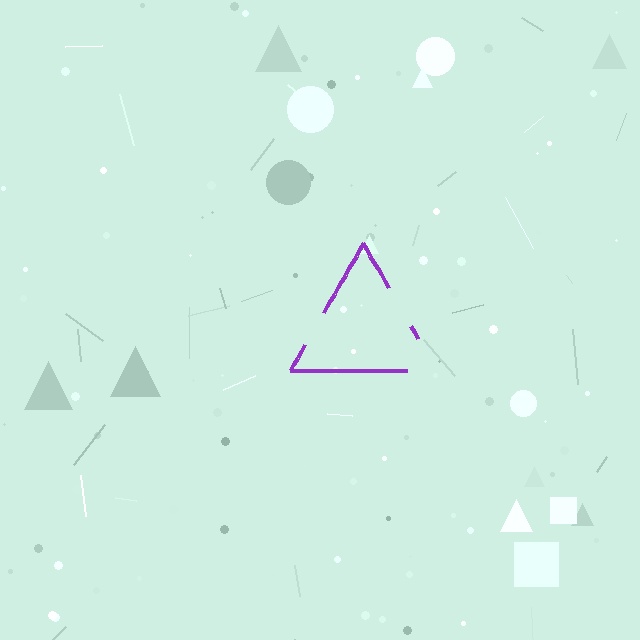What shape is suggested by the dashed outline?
The dashed outline suggests a triangle.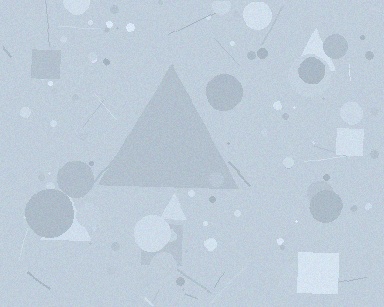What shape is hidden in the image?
A triangle is hidden in the image.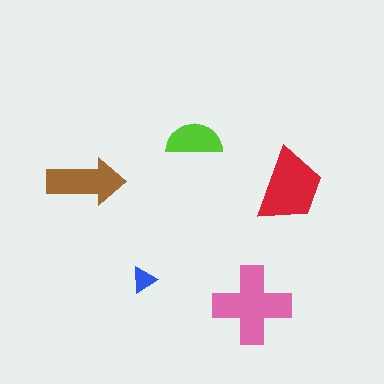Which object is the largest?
The pink cross.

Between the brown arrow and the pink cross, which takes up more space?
The pink cross.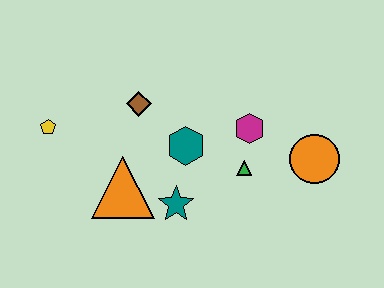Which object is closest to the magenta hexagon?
The green triangle is closest to the magenta hexagon.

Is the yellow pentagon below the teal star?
No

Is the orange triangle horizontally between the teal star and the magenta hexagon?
No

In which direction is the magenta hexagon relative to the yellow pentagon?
The magenta hexagon is to the right of the yellow pentagon.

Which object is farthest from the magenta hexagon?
The yellow pentagon is farthest from the magenta hexagon.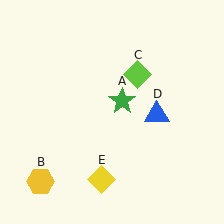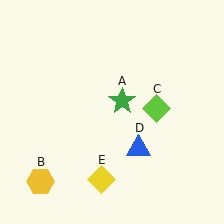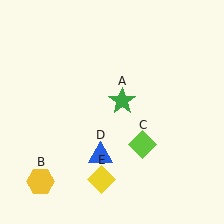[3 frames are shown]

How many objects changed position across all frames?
2 objects changed position: lime diamond (object C), blue triangle (object D).